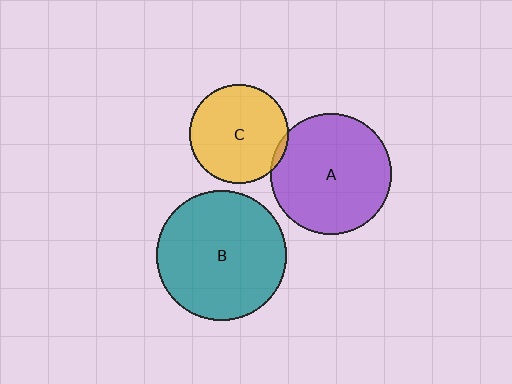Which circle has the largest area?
Circle B (teal).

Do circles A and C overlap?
Yes.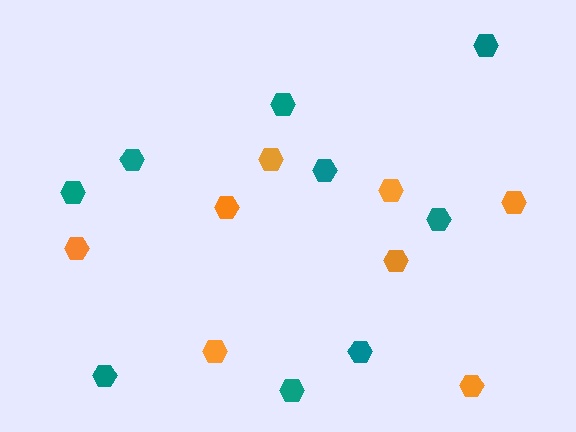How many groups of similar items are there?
There are 2 groups: one group of orange hexagons (8) and one group of teal hexagons (9).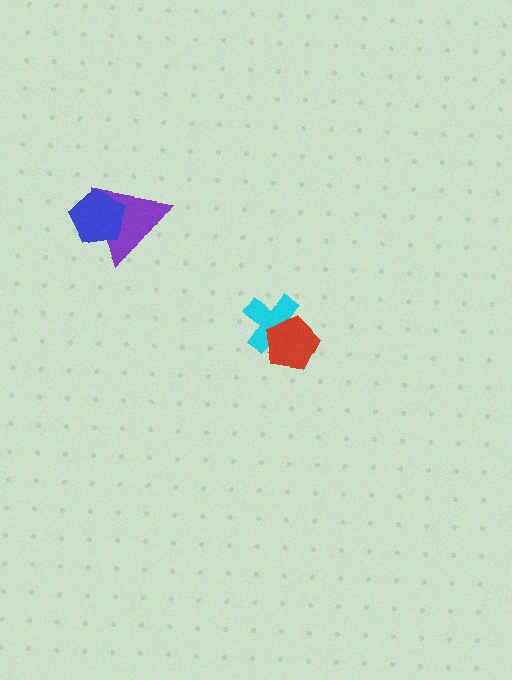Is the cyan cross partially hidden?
Yes, it is partially covered by another shape.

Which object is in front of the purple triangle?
The blue pentagon is in front of the purple triangle.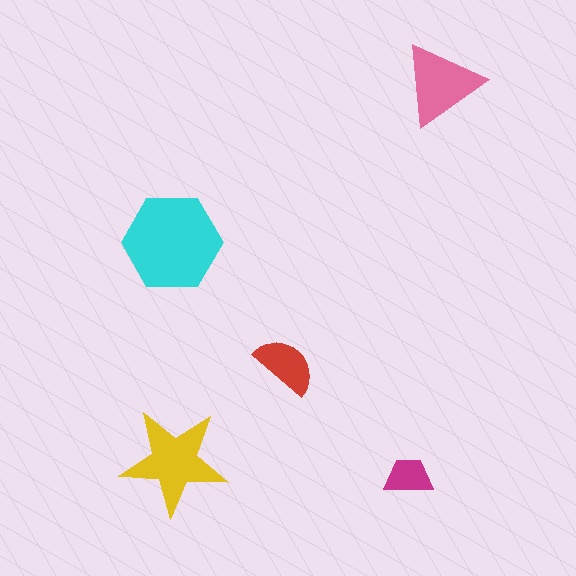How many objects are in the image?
There are 5 objects in the image.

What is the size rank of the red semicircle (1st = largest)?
4th.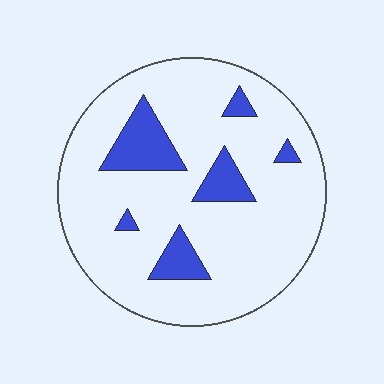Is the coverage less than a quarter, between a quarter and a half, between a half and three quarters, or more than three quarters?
Less than a quarter.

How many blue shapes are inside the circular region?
6.